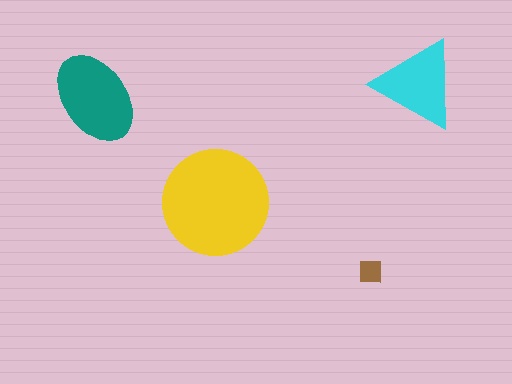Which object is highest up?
The cyan triangle is topmost.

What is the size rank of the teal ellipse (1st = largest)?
2nd.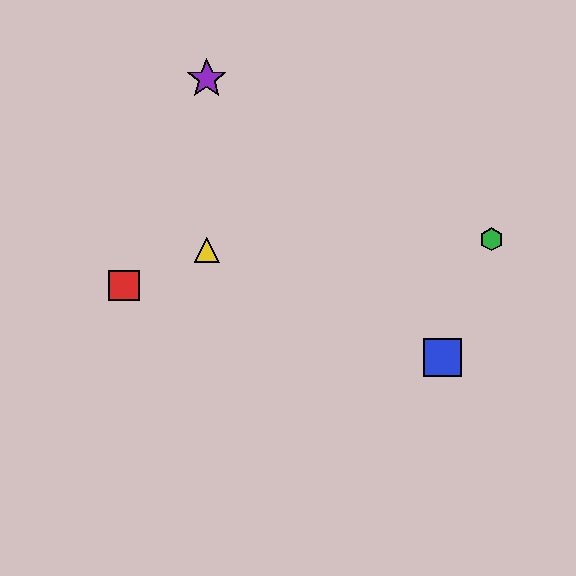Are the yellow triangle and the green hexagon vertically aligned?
No, the yellow triangle is at x≈207 and the green hexagon is at x≈492.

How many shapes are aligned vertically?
2 shapes (the yellow triangle, the purple star) are aligned vertically.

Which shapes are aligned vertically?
The yellow triangle, the purple star are aligned vertically.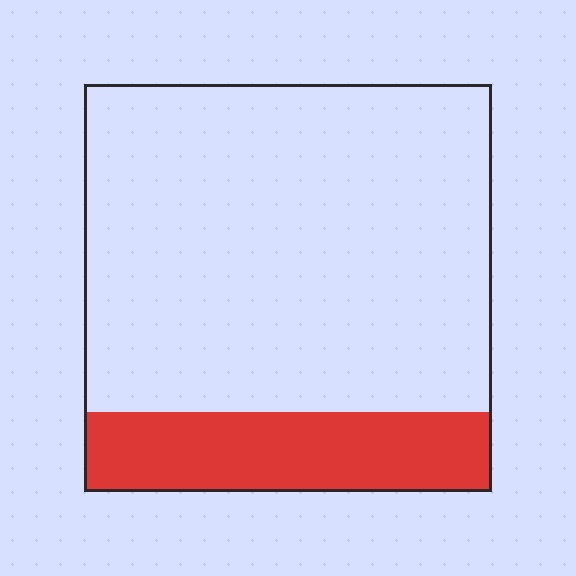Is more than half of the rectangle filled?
No.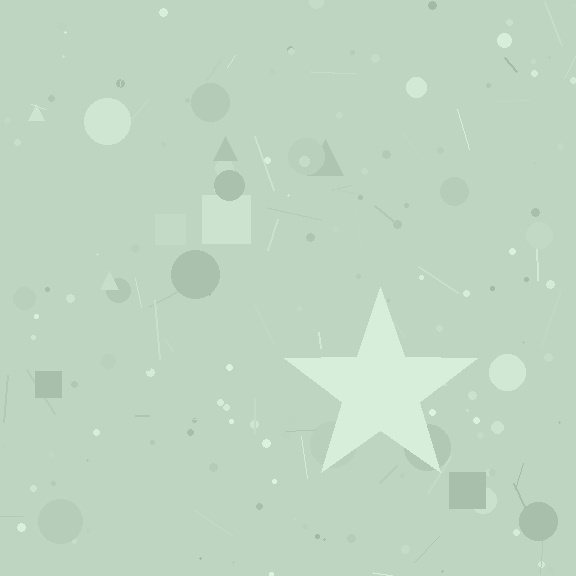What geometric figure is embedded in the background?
A star is embedded in the background.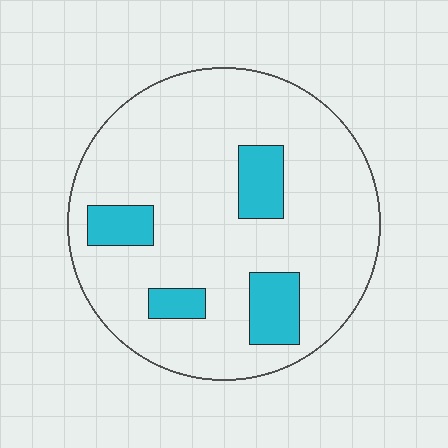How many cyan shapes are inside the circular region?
4.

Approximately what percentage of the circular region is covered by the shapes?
Approximately 15%.